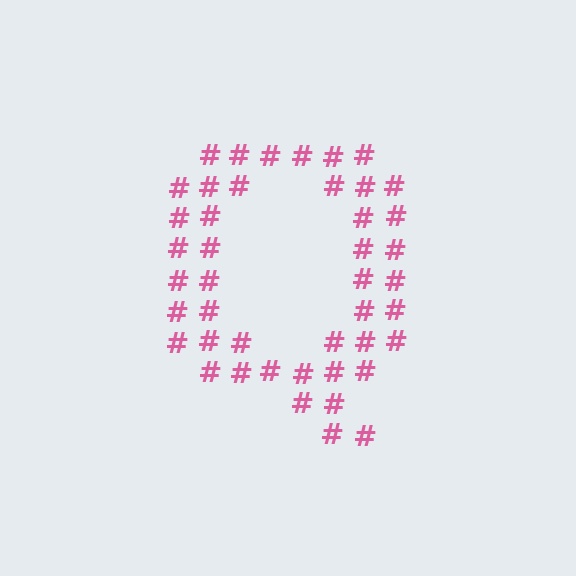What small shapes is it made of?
It is made of small hash symbols.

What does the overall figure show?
The overall figure shows the letter Q.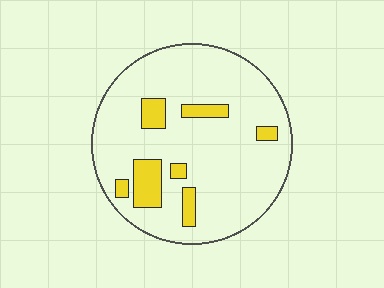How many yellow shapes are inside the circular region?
7.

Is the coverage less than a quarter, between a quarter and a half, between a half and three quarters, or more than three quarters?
Less than a quarter.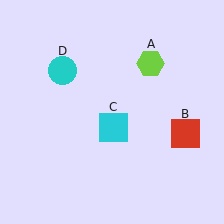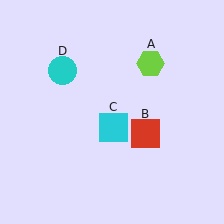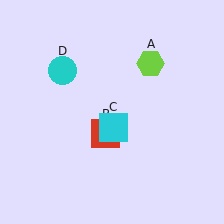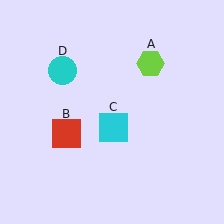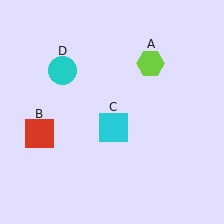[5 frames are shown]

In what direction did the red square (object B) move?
The red square (object B) moved left.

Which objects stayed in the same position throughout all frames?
Lime hexagon (object A) and cyan square (object C) and cyan circle (object D) remained stationary.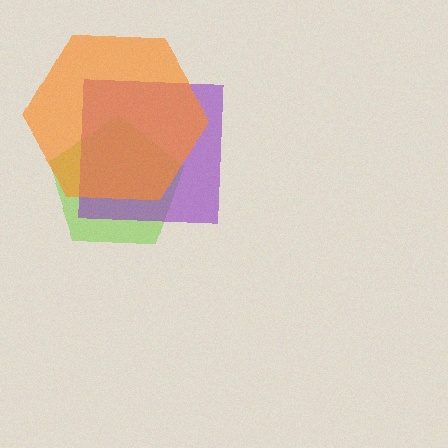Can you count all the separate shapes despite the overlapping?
Yes, there are 3 separate shapes.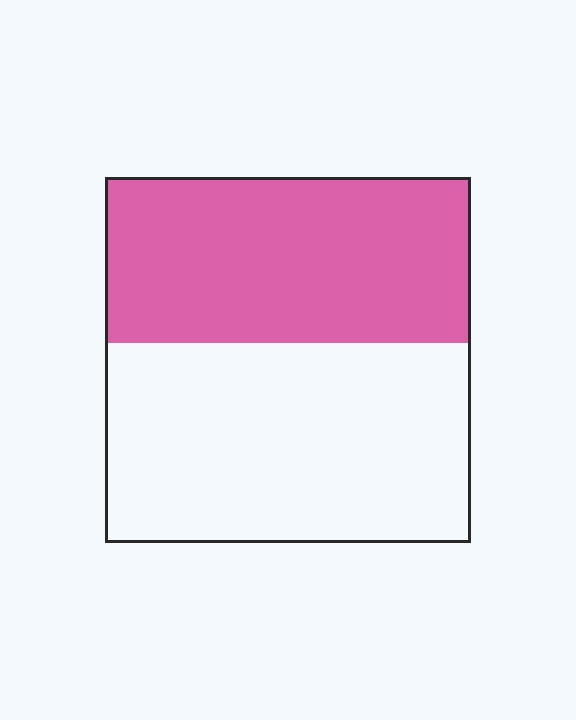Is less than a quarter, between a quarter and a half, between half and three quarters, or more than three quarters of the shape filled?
Between a quarter and a half.